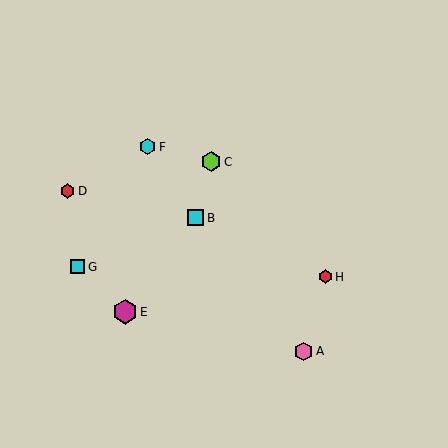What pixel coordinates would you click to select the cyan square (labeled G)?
Click at (77, 267) to select the cyan square G.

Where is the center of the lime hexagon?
The center of the lime hexagon is at (211, 162).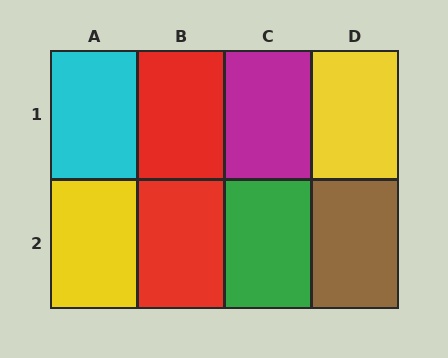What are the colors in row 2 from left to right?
Yellow, red, green, brown.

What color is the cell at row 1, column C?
Magenta.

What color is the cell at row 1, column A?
Cyan.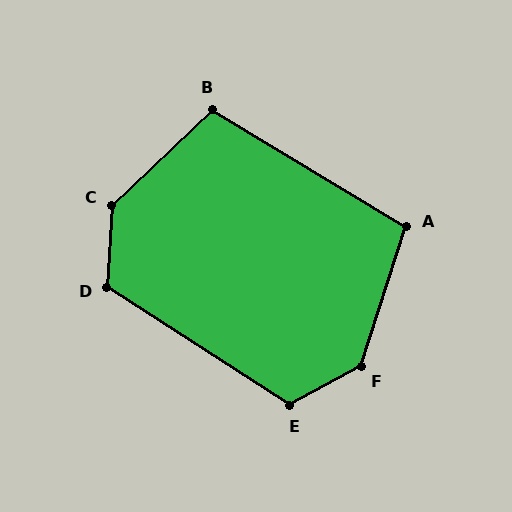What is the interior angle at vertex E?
Approximately 119 degrees (obtuse).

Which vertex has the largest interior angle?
C, at approximately 137 degrees.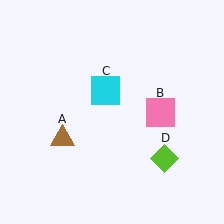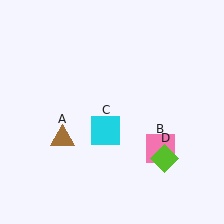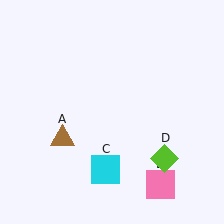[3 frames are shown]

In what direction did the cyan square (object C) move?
The cyan square (object C) moved down.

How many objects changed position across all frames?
2 objects changed position: pink square (object B), cyan square (object C).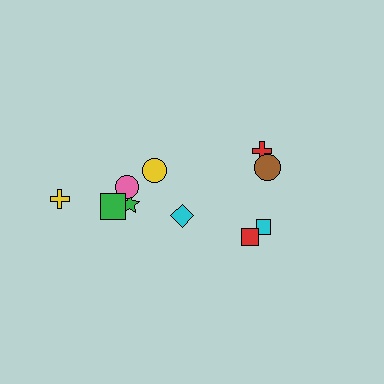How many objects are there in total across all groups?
There are 10 objects.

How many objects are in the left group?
There are 6 objects.